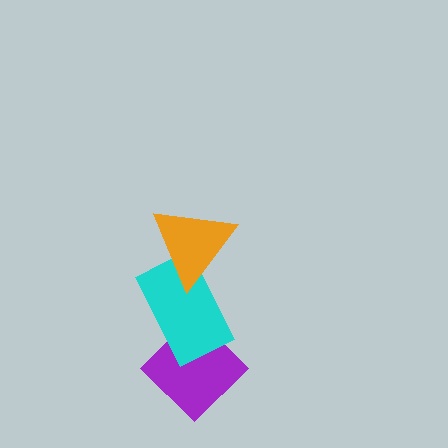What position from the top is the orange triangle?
The orange triangle is 1st from the top.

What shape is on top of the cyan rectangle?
The orange triangle is on top of the cyan rectangle.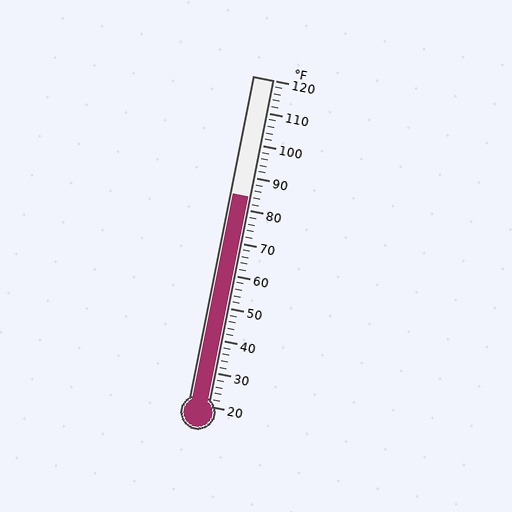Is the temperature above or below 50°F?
The temperature is above 50°F.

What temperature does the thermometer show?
The thermometer shows approximately 84°F.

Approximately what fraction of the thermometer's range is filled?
The thermometer is filled to approximately 65% of its range.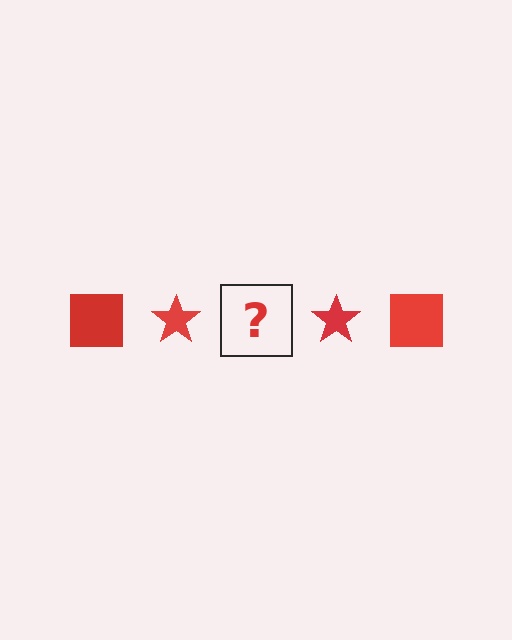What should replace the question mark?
The question mark should be replaced with a red square.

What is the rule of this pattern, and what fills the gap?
The rule is that the pattern cycles through square, star shapes in red. The gap should be filled with a red square.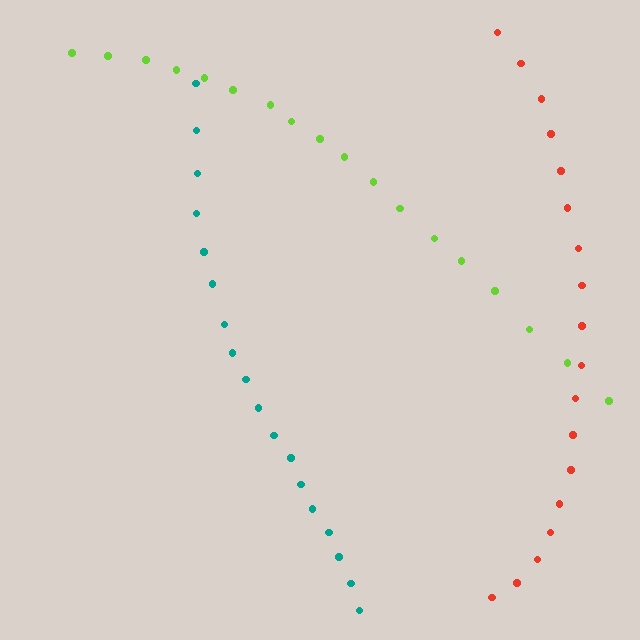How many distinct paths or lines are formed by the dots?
There are 3 distinct paths.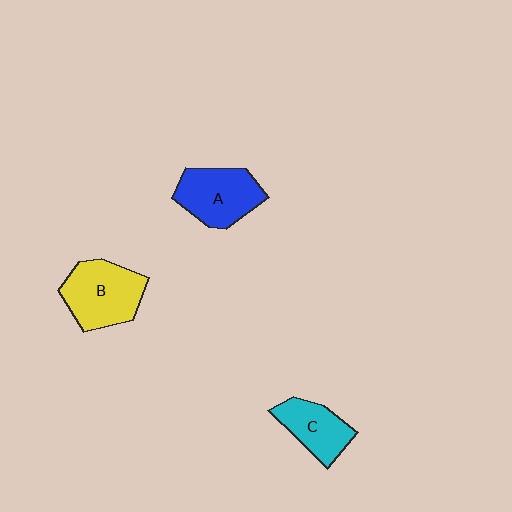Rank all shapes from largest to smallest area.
From largest to smallest: B (yellow), A (blue), C (cyan).